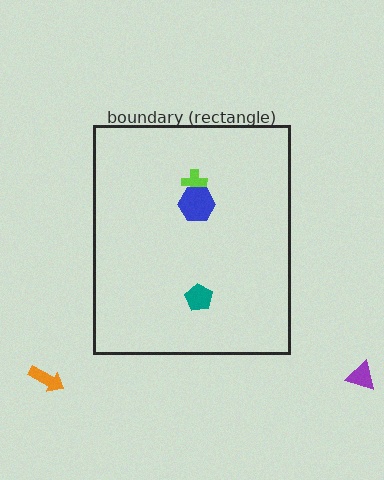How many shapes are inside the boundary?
3 inside, 2 outside.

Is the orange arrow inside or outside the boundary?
Outside.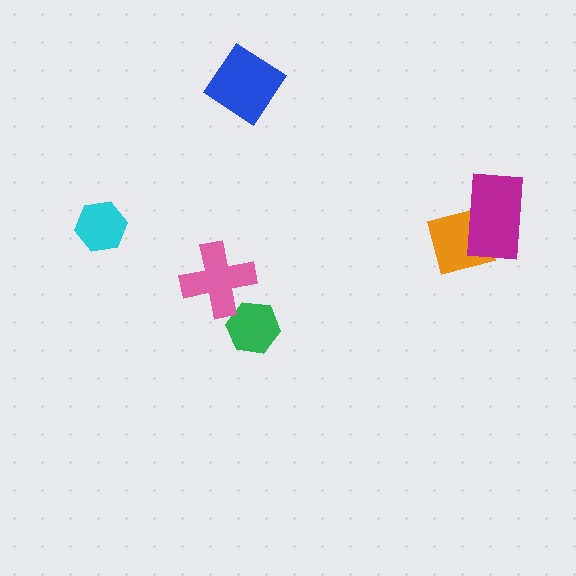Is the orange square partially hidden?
Yes, it is partially covered by another shape.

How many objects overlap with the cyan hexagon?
0 objects overlap with the cyan hexagon.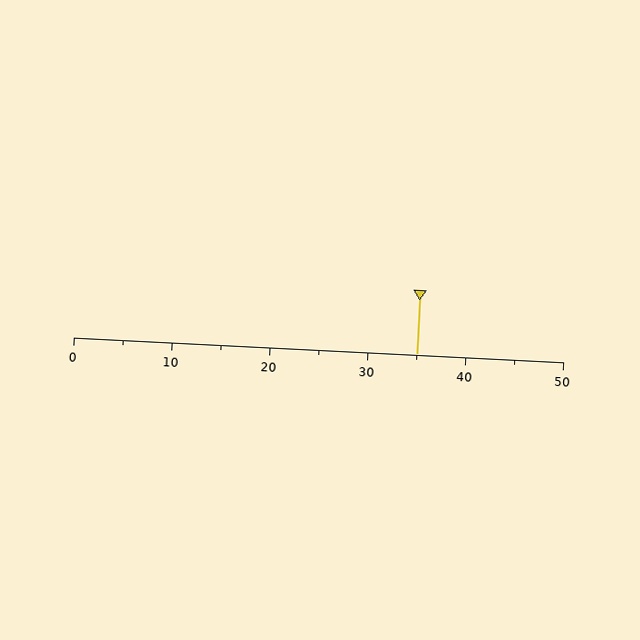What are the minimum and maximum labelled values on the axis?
The axis runs from 0 to 50.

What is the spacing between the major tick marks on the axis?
The major ticks are spaced 10 apart.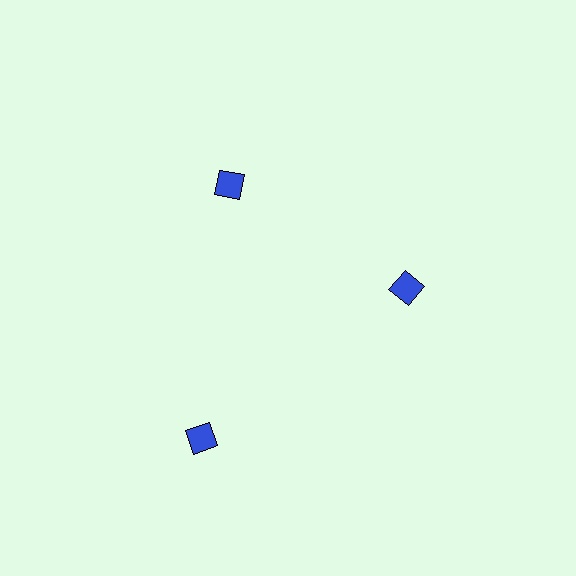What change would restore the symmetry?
The symmetry would be restored by moving it inward, back onto the ring so that all 3 diamonds sit at equal angles and equal distance from the center.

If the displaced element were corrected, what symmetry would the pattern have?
It would have 3-fold rotational symmetry — the pattern would map onto itself every 120 degrees.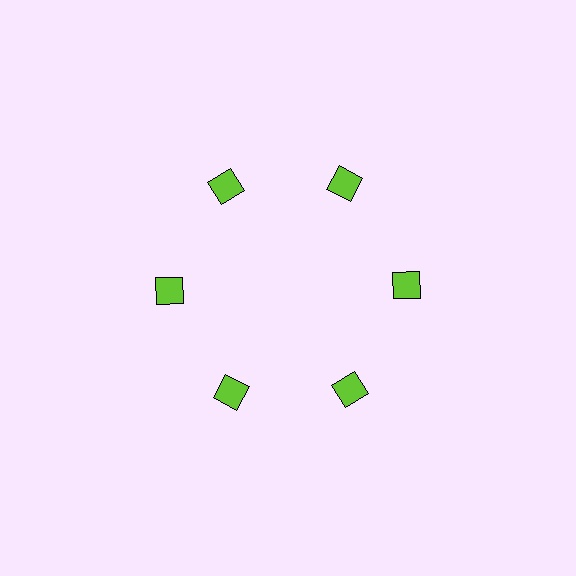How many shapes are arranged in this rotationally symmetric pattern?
There are 6 shapes, arranged in 6 groups of 1.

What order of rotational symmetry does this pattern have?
This pattern has 6-fold rotational symmetry.